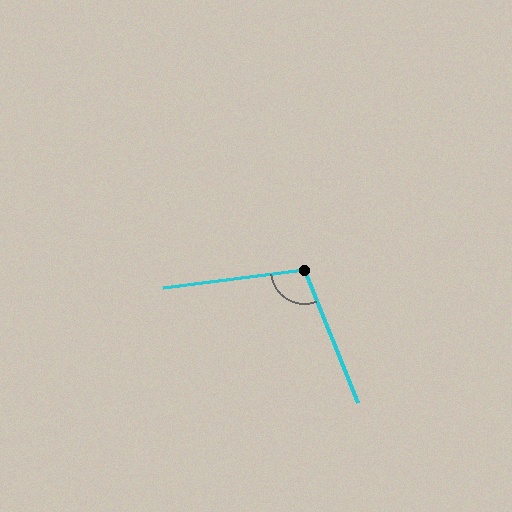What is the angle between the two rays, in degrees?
Approximately 104 degrees.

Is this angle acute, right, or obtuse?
It is obtuse.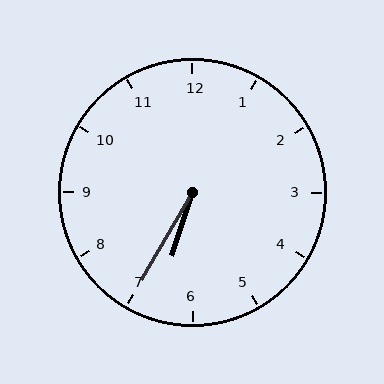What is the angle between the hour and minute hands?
Approximately 12 degrees.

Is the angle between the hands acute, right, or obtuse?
It is acute.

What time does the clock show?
6:35.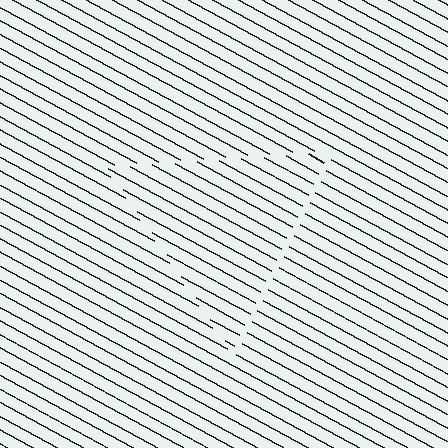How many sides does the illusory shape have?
3 sides — the line-ends trace a triangle.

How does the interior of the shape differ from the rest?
The interior of the shape contains the same grating, shifted by half a period — the contour is defined by the phase discontinuity where line-ends from the inner and outer gratings abut.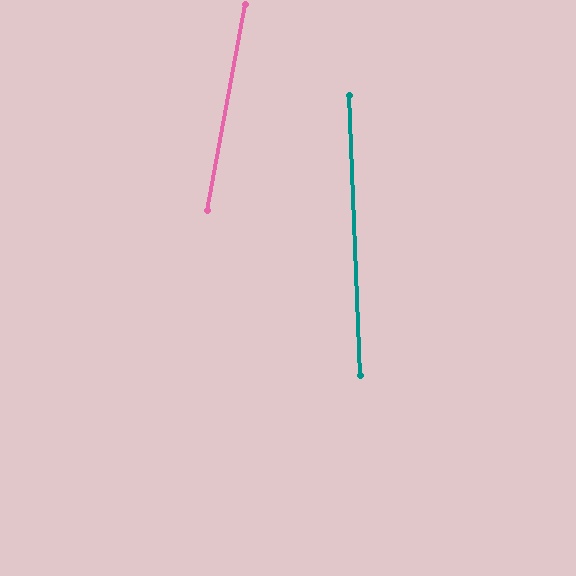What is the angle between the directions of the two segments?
Approximately 13 degrees.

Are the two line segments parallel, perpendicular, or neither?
Neither parallel nor perpendicular — they differ by about 13°.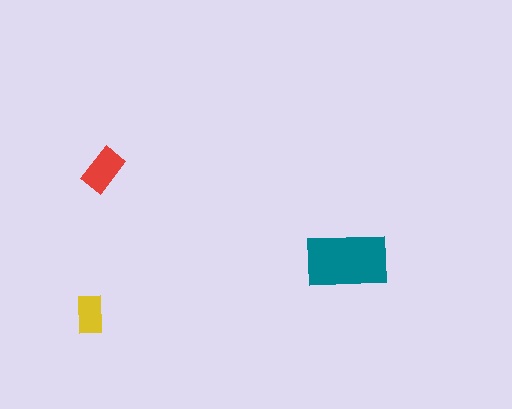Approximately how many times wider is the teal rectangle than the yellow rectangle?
About 2 times wider.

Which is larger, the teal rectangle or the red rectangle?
The teal one.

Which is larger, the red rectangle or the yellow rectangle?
The red one.